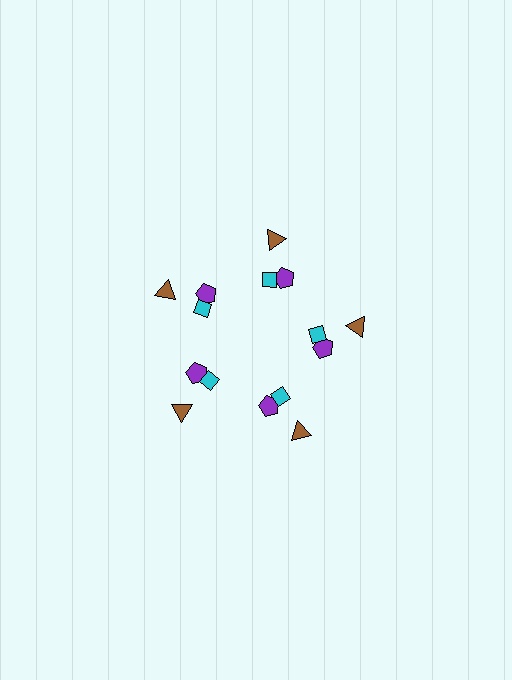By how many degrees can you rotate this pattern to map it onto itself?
The pattern maps onto itself every 72 degrees of rotation.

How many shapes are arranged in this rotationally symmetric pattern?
There are 15 shapes, arranged in 5 groups of 3.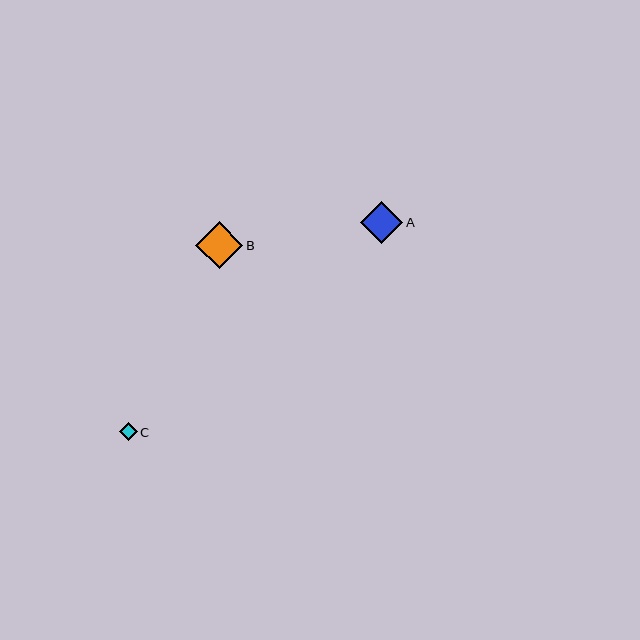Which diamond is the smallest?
Diamond C is the smallest with a size of approximately 18 pixels.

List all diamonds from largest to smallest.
From largest to smallest: B, A, C.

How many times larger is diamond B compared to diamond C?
Diamond B is approximately 2.6 times the size of diamond C.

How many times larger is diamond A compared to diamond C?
Diamond A is approximately 2.3 times the size of diamond C.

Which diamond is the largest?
Diamond B is the largest with a size of approximately 47 pixels.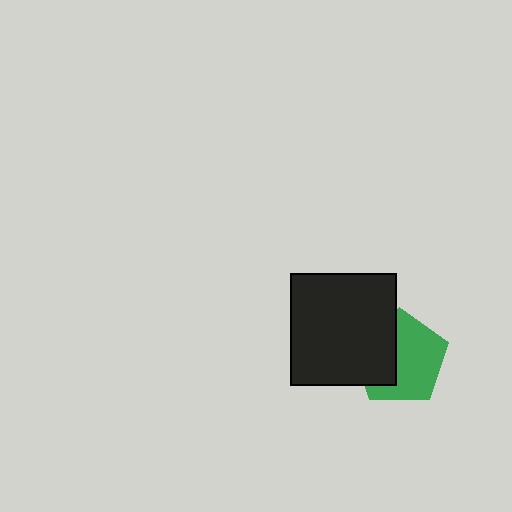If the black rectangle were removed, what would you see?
You would see the complete green pentagon.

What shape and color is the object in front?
The object in front is a black rectangle.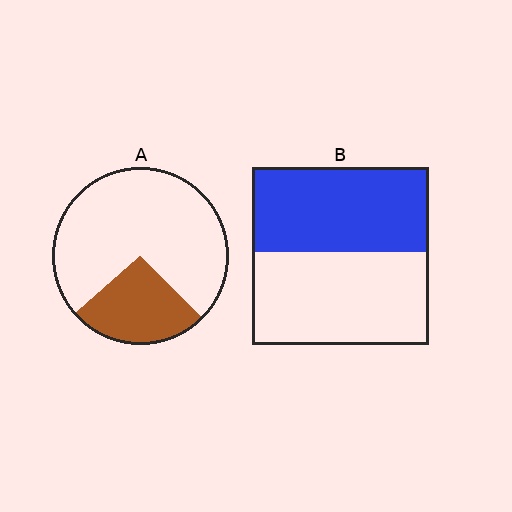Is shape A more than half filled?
No.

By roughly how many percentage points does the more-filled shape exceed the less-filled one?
By roughly 20 percentage points (B over A).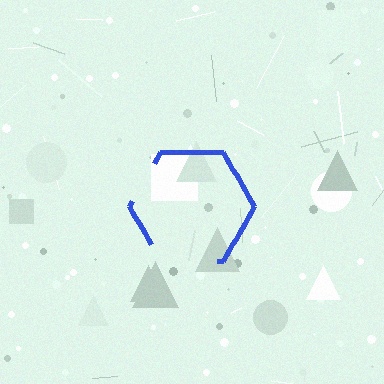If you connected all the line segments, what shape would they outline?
They would outline a hexagon.